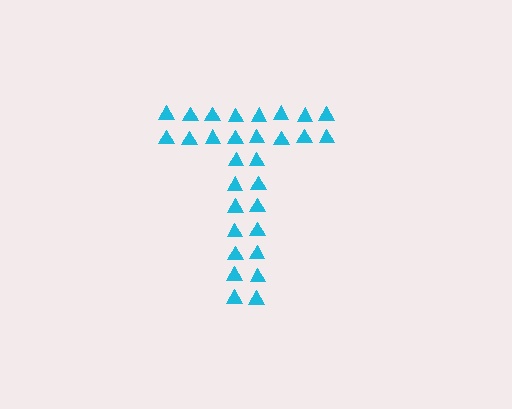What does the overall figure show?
The overall figure shows the letter T.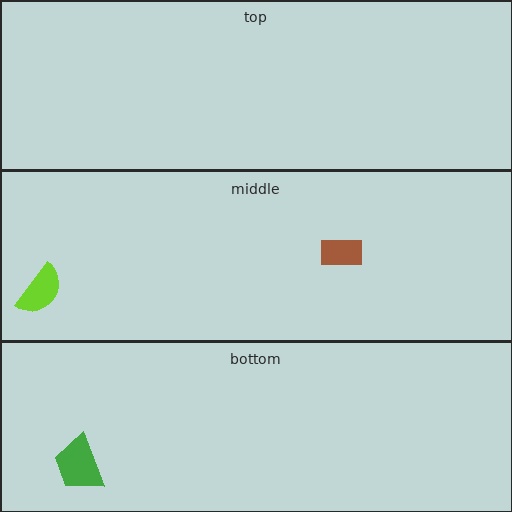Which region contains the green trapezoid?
The bottom region.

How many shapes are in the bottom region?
1.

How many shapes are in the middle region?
2.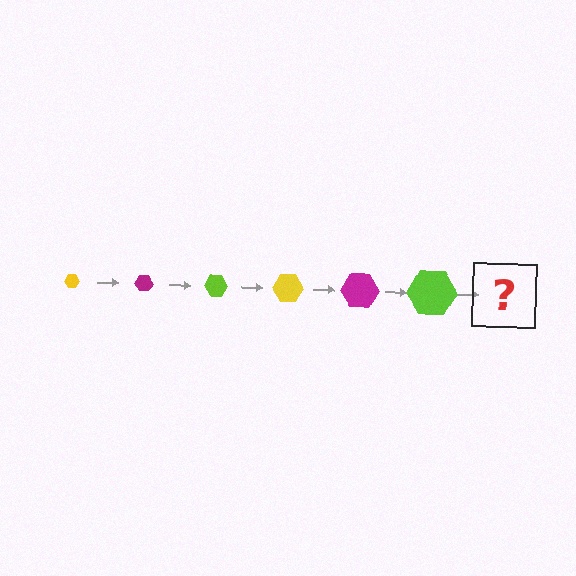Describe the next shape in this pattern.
It should be a yellow hexagon, larger than the previous one.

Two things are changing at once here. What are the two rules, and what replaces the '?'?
The two rules are that the hexagon grows larger each step and the color cycles through yellow, magenta, and lime. The '?' should be a yellow hexagon, larger than the previous one.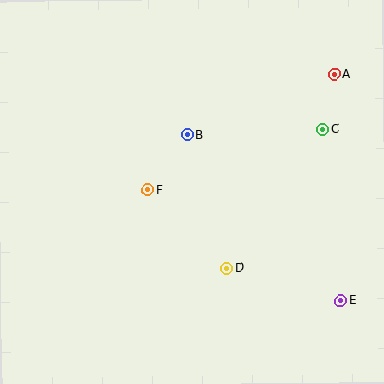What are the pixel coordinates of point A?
Point A is at (334, 74).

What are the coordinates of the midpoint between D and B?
The midpoint between D and B is at (207, 201).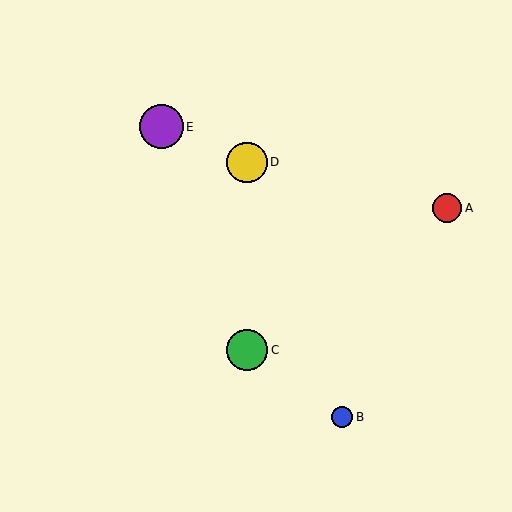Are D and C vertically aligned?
Yes, both are at x≈247.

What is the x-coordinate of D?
Object D is at x≈247.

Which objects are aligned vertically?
Objects C, D are aligned vertically.